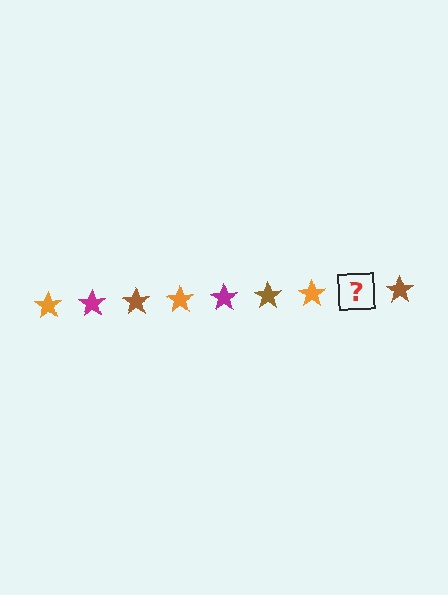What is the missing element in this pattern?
The missing element is a magenta star.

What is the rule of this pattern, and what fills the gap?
The rule is that the pattern cycles through orange, magenta, brown stars. The gap should be filled with a magenta star.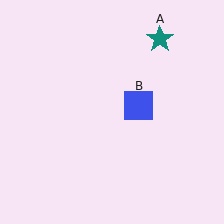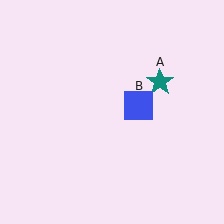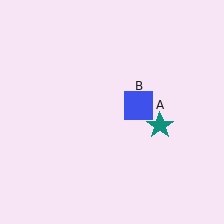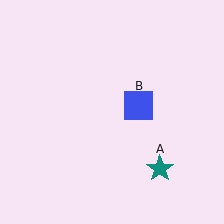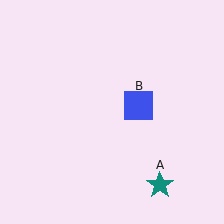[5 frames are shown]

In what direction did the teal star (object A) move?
The teal star (object A) moved down.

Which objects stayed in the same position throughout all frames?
Blue square (object B) remained stationary.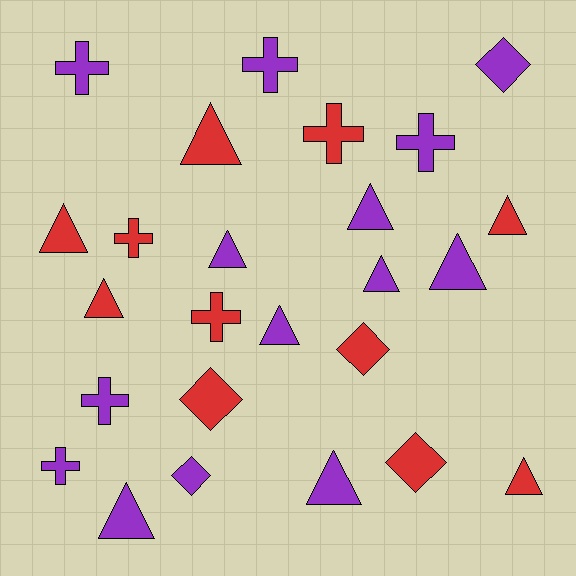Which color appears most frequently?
Purple, with 14 objects.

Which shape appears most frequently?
Triangle, with 12 objects.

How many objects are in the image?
There are 25 objects.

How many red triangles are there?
There are 5 red triangles.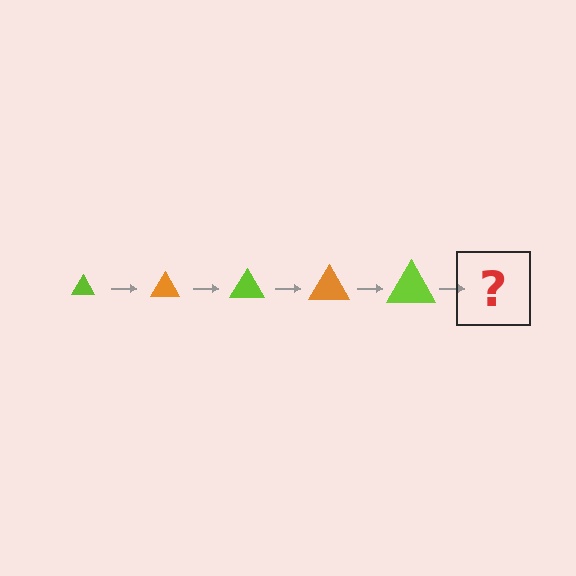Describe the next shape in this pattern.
It should be an orange triangle, larger than the previous one.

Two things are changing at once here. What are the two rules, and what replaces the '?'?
The two rules are that the triangle grows larger each step and the color cycles through lime and orange. The '?' should be an orange triangle, larger than the previous one.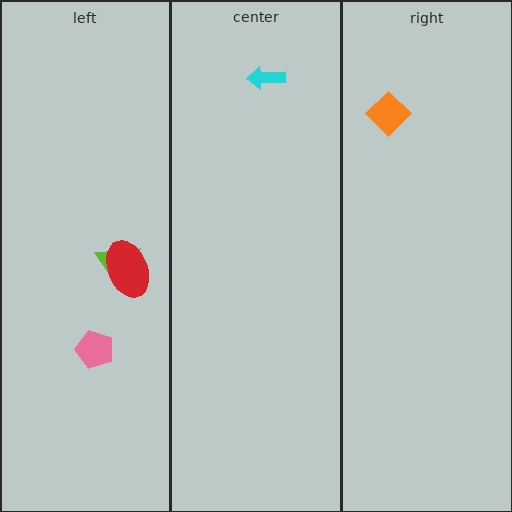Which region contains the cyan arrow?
The center region.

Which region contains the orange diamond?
The right region.